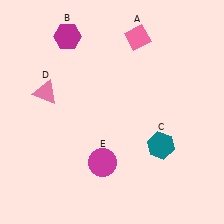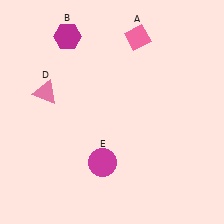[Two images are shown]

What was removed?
The teal hexagon (C) was removed in Image 2.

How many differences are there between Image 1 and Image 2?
There is 1 difference between the two images.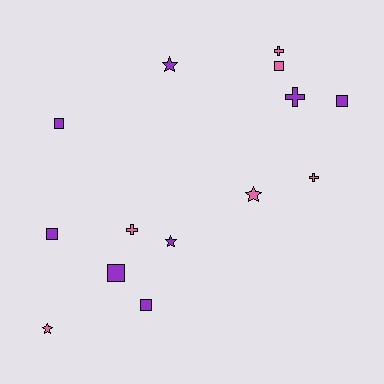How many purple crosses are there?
There is 1 purple cross.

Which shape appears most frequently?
Square, with 6 objects.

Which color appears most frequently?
Purple, with 8 objects.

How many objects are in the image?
There are 14 objects.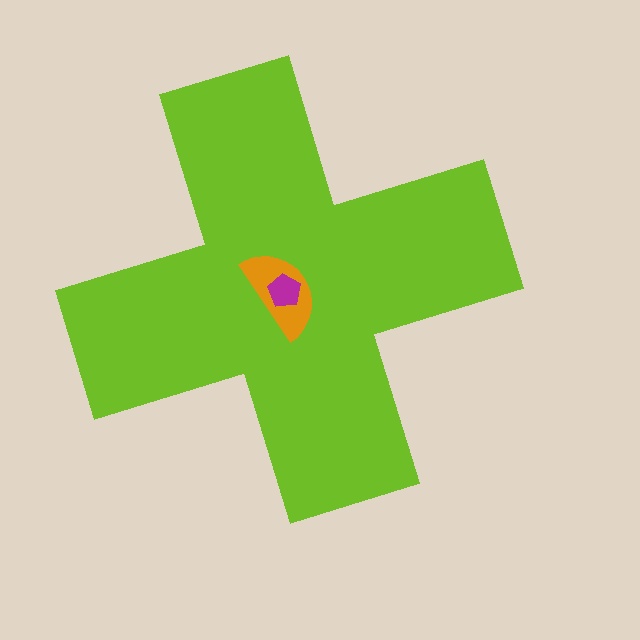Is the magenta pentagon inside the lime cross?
Yes.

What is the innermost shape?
The magenta pentagon.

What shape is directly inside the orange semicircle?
The magenta pentagon.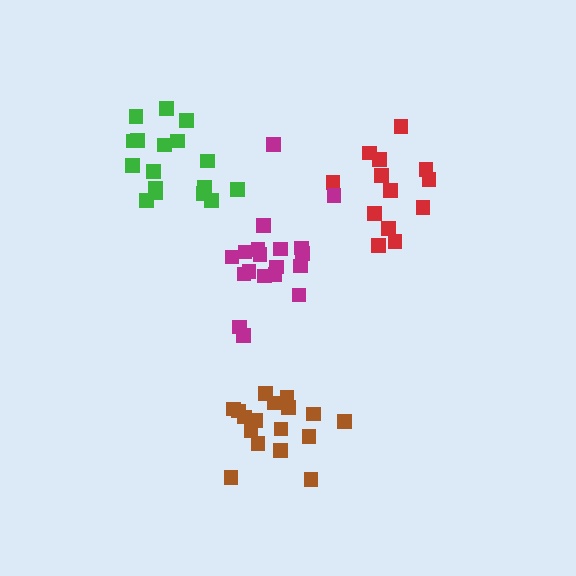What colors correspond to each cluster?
The clusters are colored: red, green, brown, magenta.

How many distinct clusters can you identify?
There are 4 distinct clusters.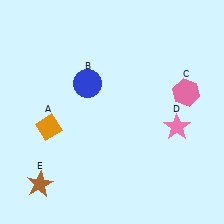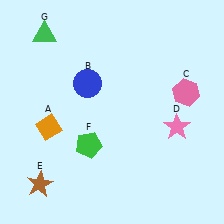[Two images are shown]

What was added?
A green pentagon (F), a green triangle (G) were added in Image 2.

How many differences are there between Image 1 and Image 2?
There are 2 differences between the two images.